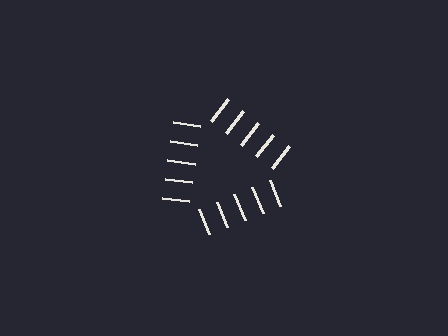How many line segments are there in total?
15 — 5 along each of the 3 edges.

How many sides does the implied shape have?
3 sides — the line-ends trace a triangle.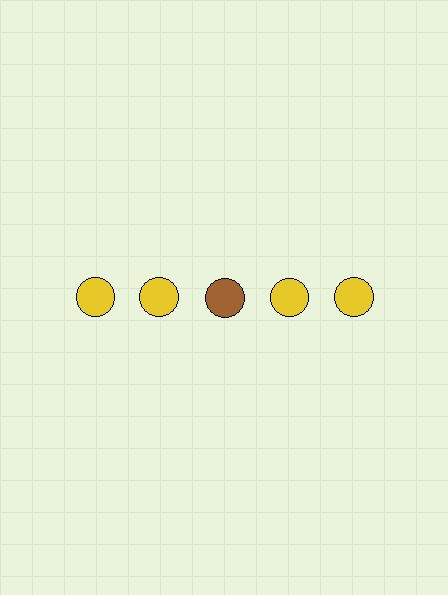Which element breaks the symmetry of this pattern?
The brown circle in the top row, center column breaks the symmetry. All other shapes are yellow circles.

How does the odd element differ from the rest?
It has a different color: brown instead of yellow.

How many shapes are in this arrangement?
There are 5 shapes arranged in a grid pattern.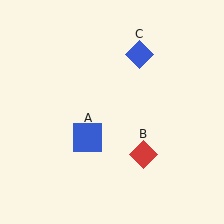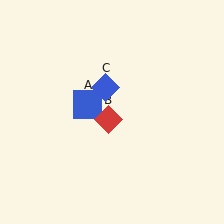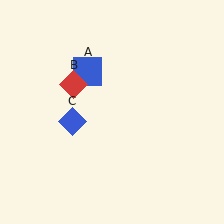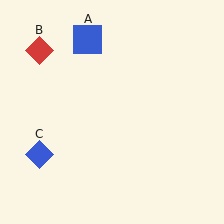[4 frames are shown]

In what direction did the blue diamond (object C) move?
The blue diamond (object C) moved down and to the left.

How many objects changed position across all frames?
3 objects changed position: blue square (object A), red diamond (object B), blue diamond (object C).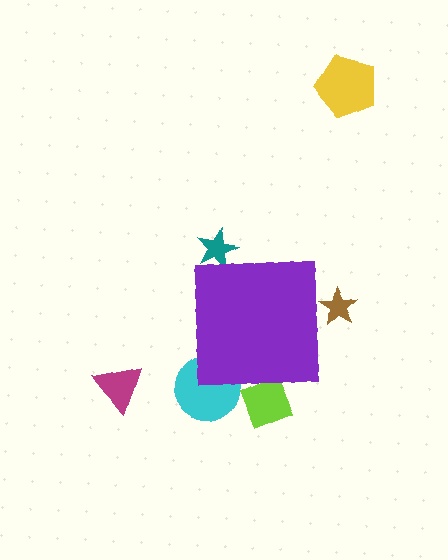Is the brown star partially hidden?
Yes, the brown star is partially hidden behind the purple square.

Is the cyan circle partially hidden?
Yes, the cyan circle is partially hidden behind the purple square.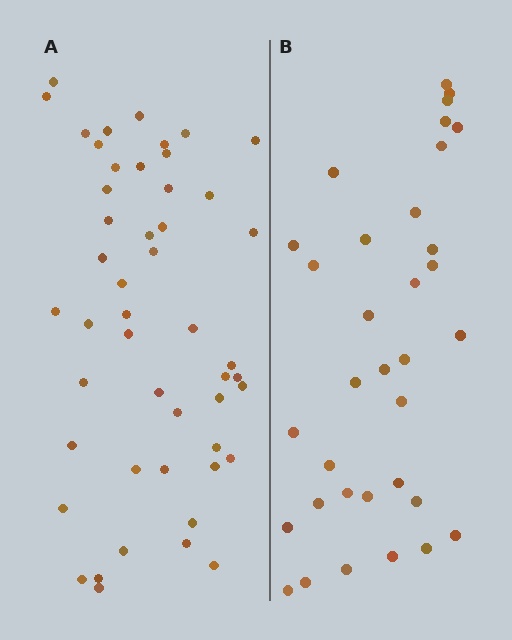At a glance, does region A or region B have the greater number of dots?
Region A (the left region) has more dots.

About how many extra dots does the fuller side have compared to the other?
Region A has approximately 15 more dots than region B.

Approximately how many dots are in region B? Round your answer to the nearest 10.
About 30 dots. (The exact count is 34, which rounds to 30.)